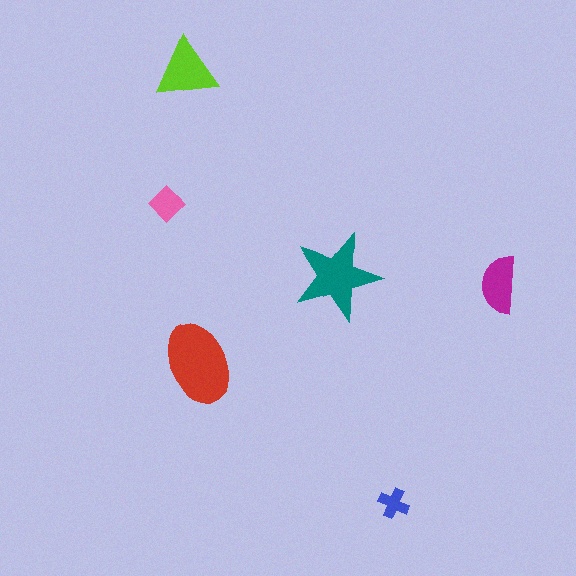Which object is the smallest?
The blue cross.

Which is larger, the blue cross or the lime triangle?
The lime triangle.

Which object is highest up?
The lime triangle is topmost.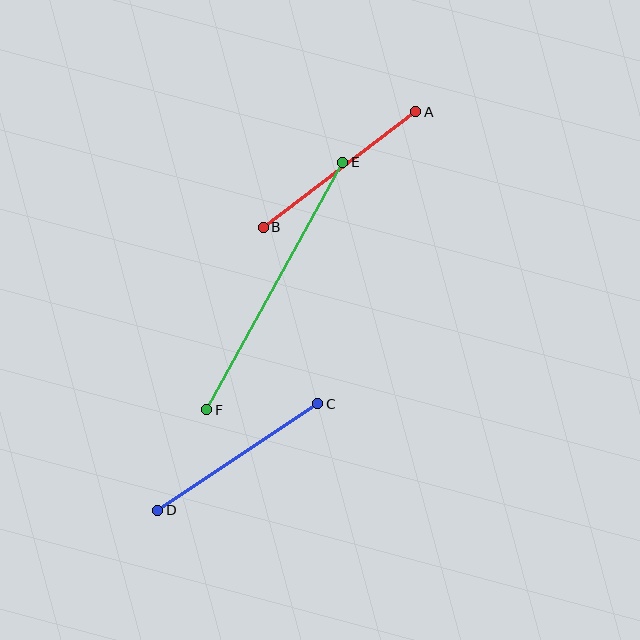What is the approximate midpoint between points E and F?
The midpoint is at approximately (275, 286) pixels.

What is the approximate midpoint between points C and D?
The midpoint is at approximately (238, 457) pixels.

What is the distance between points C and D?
The distance is approximately 192 pixels.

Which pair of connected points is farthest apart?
Points E and F are farthest apart.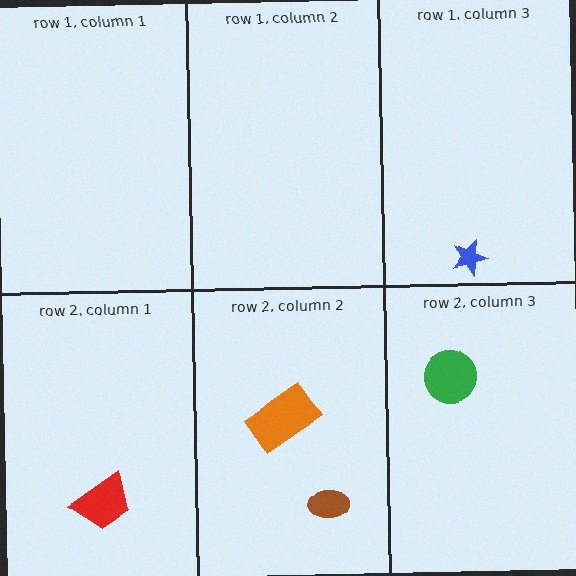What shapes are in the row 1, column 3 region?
The blue star.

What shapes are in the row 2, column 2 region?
The orange rectangle, the brown ellipse.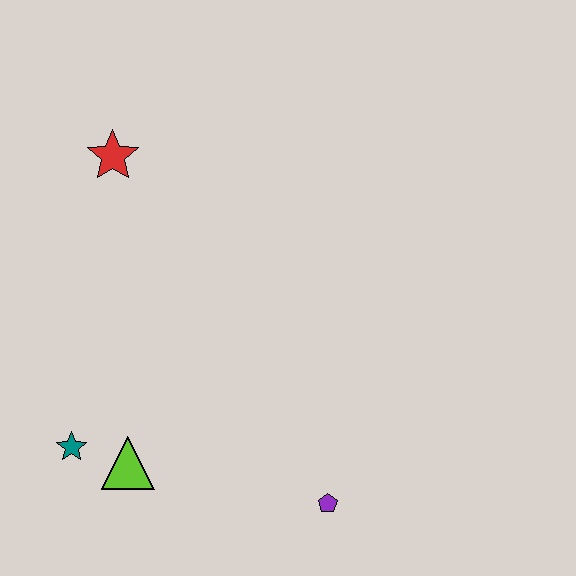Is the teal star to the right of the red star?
No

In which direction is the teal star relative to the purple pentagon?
The teal star is to the left of the purple pentagon.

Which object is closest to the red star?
The teal star is closest to the red star.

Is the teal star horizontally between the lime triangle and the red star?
No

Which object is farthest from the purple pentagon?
The red star is farthest from the purple pentagon.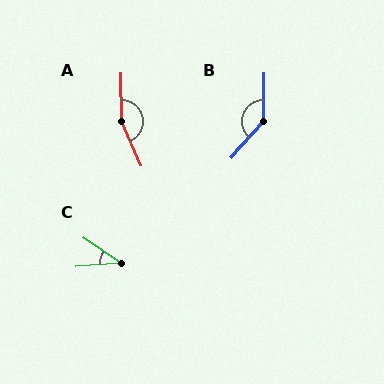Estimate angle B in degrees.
Approximately 139 degrees.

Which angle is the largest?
A, at approximately 158 degrees.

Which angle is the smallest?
C, at approximately 38 degrees.